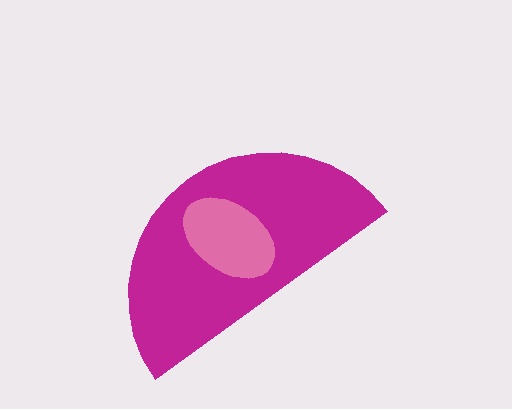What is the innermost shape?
The pink ellipse.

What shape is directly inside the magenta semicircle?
The pink ellipse.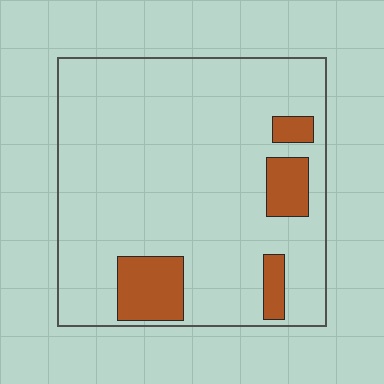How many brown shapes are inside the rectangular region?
4.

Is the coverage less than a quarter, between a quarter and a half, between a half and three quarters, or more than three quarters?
Less than a quarter.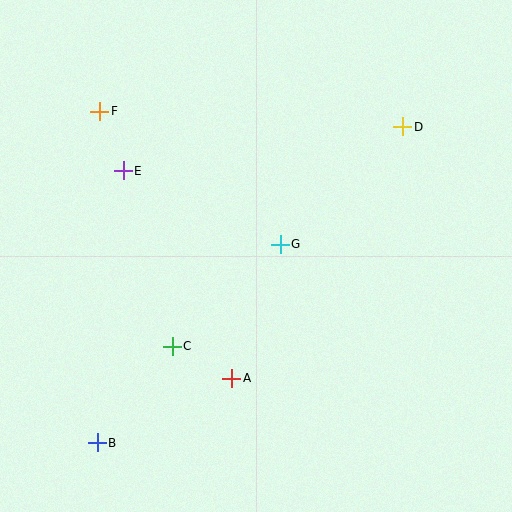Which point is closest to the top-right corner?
Point D is closest to the top-right corner.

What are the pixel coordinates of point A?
Point A is at (232, 378).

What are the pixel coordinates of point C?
Point C is at (172, 346).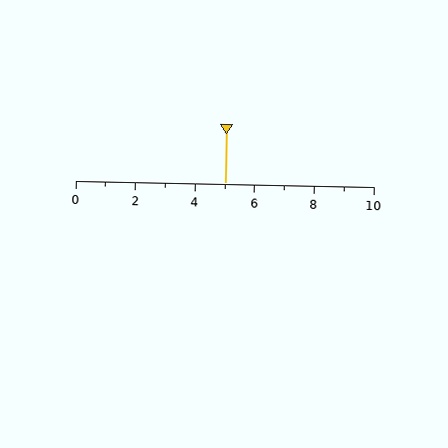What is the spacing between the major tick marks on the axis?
The major ticks are spaced 2 apart.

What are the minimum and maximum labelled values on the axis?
The axis runs from 0 to 10.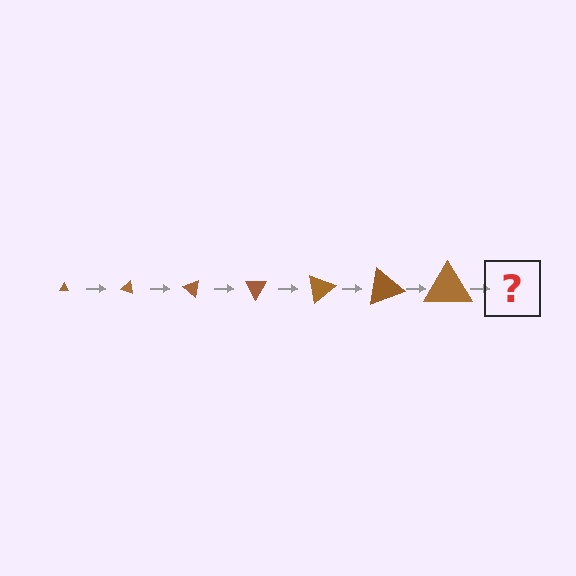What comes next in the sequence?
The next element should be a triangle, larger than the previous one and rotated 140 degrees from the start.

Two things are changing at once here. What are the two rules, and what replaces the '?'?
The two rules are that the triangle grows larger each step and it rotates 20 degrees each step. The '?' should be a triangle, larger than the previous one and rotated 140 degrees from the start.